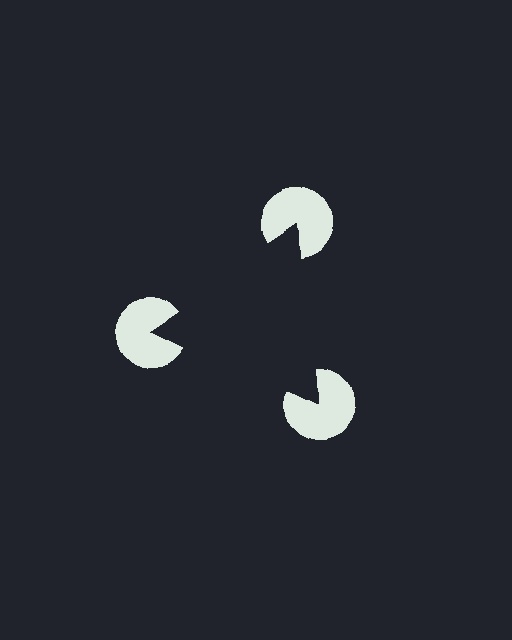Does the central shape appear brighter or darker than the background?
It typically appears slightly darker than the background, even though no actual brightness change is drawn.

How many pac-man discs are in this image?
There are 3 — one at each vertex of the illusory triangle.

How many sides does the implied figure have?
3 sides.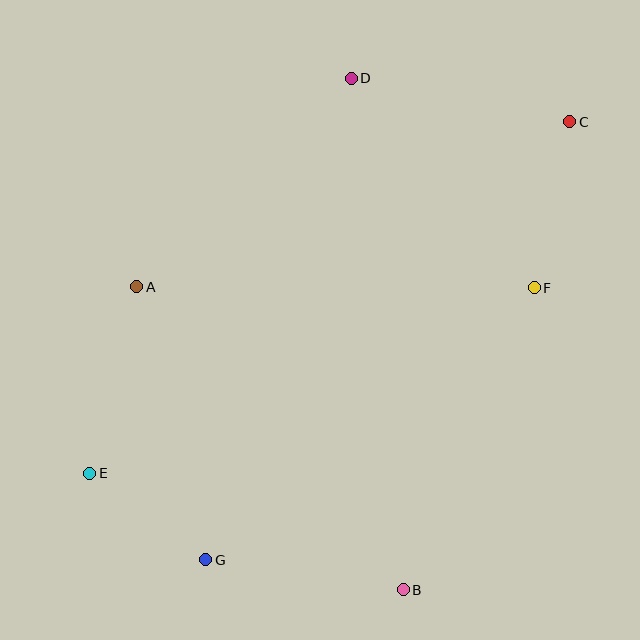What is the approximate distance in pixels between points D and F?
The distance between D and F is approximately 278 pixels.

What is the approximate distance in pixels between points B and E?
The distance between B and E is approximately 335 pixels.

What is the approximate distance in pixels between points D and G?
The distance between D and G is approximately 503 pixels.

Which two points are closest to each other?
Points E and G are closest to each other.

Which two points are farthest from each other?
Points C and E are farthest from each other.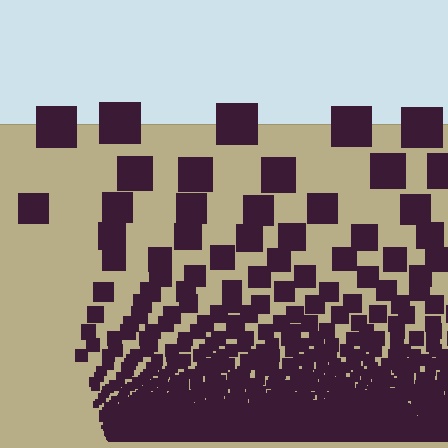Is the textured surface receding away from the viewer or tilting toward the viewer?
The surface appears to tilt toward the viewer. Texture elements get larger and sparser toward the top.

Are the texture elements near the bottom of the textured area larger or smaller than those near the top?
Smaller. The gradient is inverted — elements near the bottom are smaller and denser.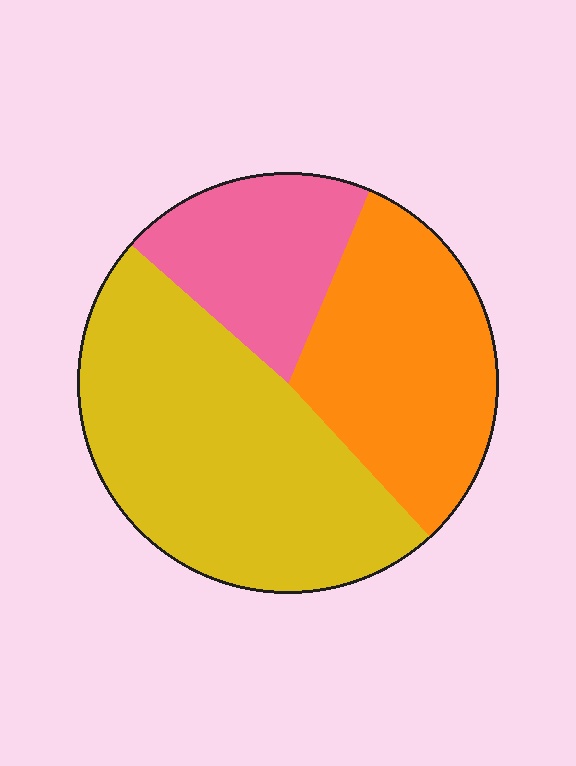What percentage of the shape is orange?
Orange covers roughly 30% of the shape.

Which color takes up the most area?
Yellow, at roughly 50%.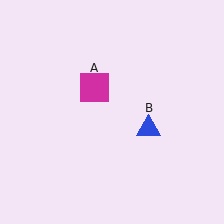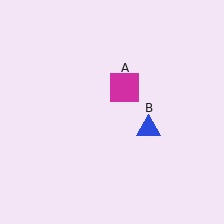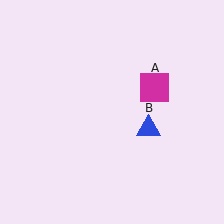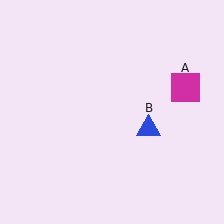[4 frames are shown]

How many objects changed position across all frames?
1 object changed position: magenta square (object A).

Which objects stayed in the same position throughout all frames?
Blue triangle (object B) remained stationary.